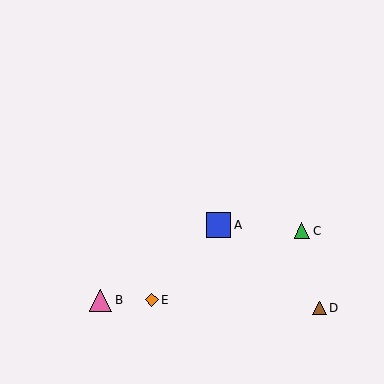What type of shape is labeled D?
Shape D is a brown triangle.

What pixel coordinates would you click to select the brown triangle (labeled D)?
Click at (320, 308) to select the brown triangle D.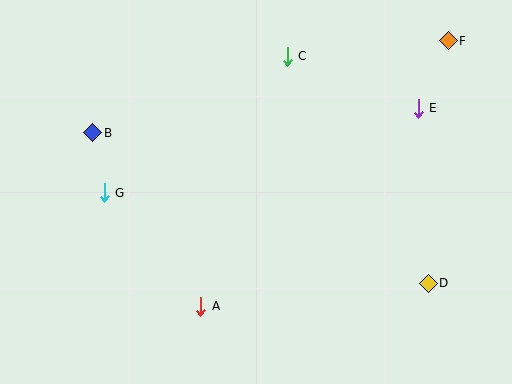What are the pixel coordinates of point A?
Point A is at (201, 306).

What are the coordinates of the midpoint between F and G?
The midpoint between F and G is at (276, 117).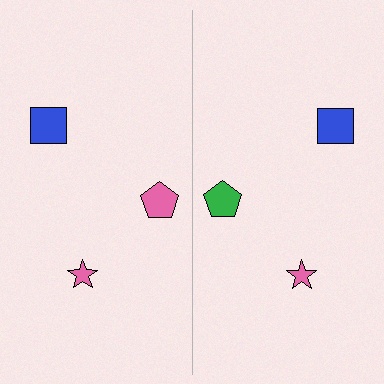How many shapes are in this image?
There are 6 shapes in this image.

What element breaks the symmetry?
The green pentagon on the right side breaks the symmetry — its mirror counterpart is pink.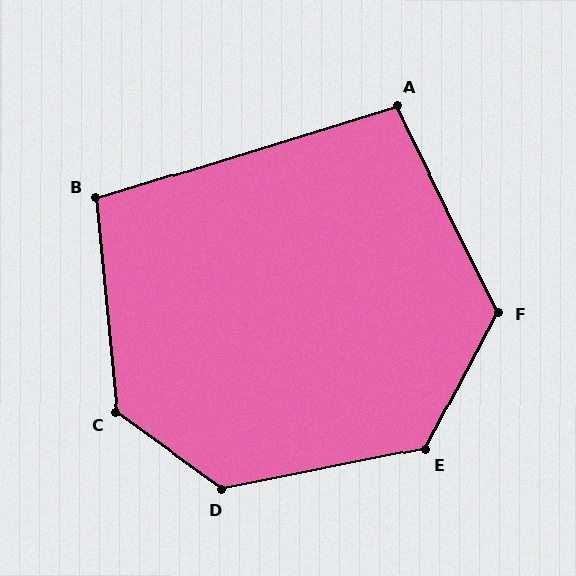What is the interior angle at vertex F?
Approximately 126 degrees (obtuse).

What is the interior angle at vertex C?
Approximately 131 degrees (obtuse).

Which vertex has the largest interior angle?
D, at approximately 133 degrees.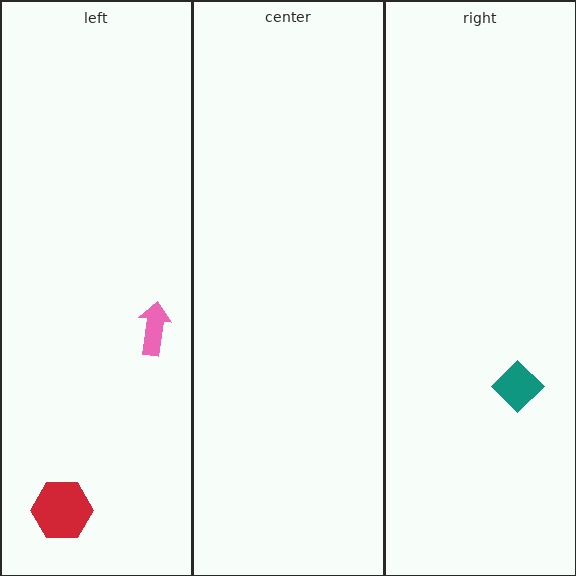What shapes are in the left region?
The red hexagon, the pink arrow.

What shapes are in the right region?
The teal diamond.